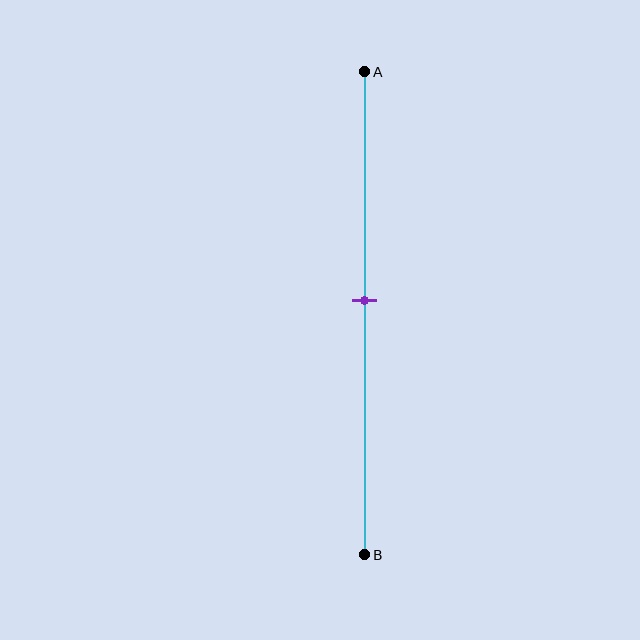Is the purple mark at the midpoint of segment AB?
Yes, the mark is approximately at the midpoint.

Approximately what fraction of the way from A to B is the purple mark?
The purple mark is approximately 45% of the way from A to B.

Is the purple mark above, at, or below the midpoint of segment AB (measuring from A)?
The purple mark is approximately at the midpoint of segment AB.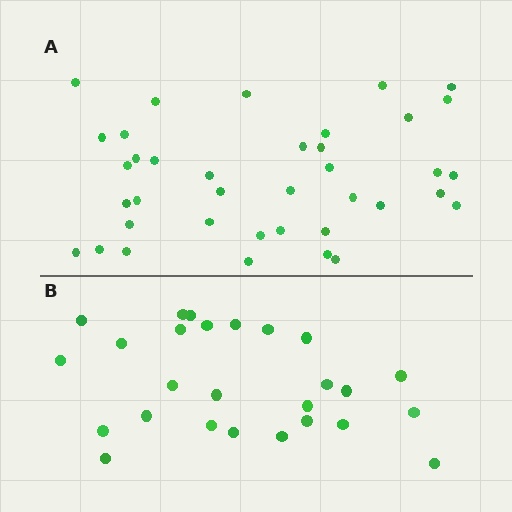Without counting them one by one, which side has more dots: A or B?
Region A (the top region) has more dots.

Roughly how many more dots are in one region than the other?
Region A has roughly 12 or so more dots than region B.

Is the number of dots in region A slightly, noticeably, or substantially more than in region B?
Region A has substantially more. The ratio is roughly 1.5 to 1.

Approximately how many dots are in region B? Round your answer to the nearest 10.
About 30 dots. (The exact count is 26, which rounds to 30.)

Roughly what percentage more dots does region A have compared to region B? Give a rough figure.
About 45% more.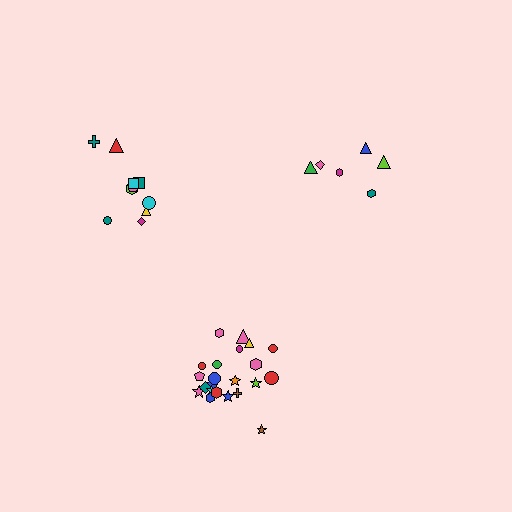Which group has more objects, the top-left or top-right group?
The top-left group.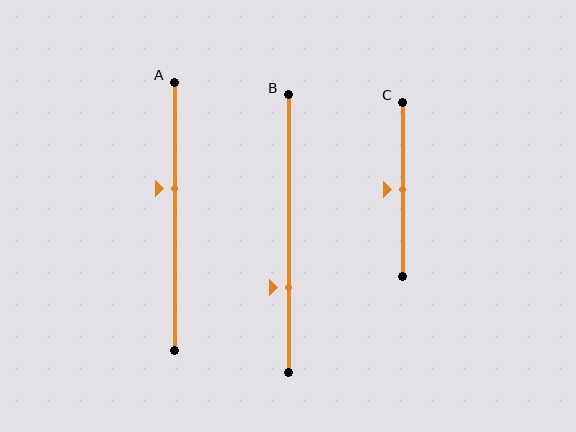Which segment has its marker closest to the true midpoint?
Segment C has its marker closest to the true midpoint.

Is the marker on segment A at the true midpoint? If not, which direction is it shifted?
No, the marker on segment A is shifted upward by about 10% of the segment length.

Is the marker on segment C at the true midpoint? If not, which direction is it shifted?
Yes, the marker on segment C is at the true midpoint.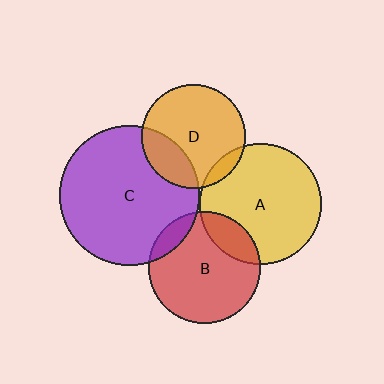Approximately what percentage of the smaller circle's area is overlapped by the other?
Approximately 10%.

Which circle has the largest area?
Circle C (purple).